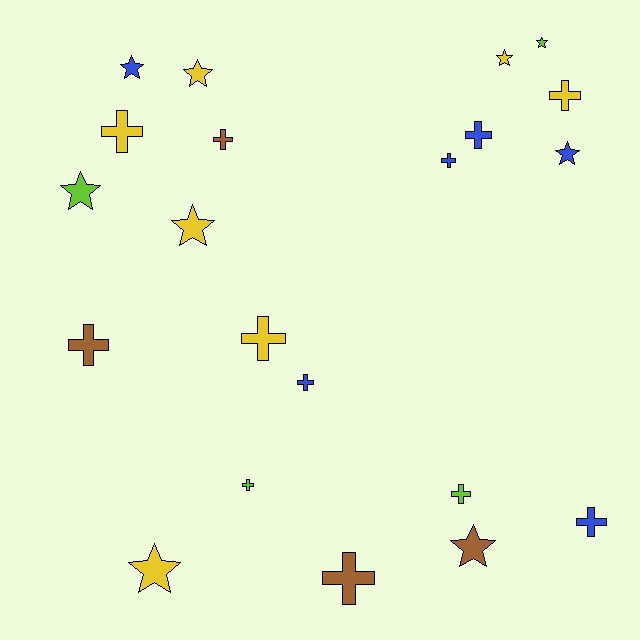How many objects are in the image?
There are 21 objects.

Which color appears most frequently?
Yellow, with 7 objects.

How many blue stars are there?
There are 2 blue stars.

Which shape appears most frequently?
Cross, with 12 objects.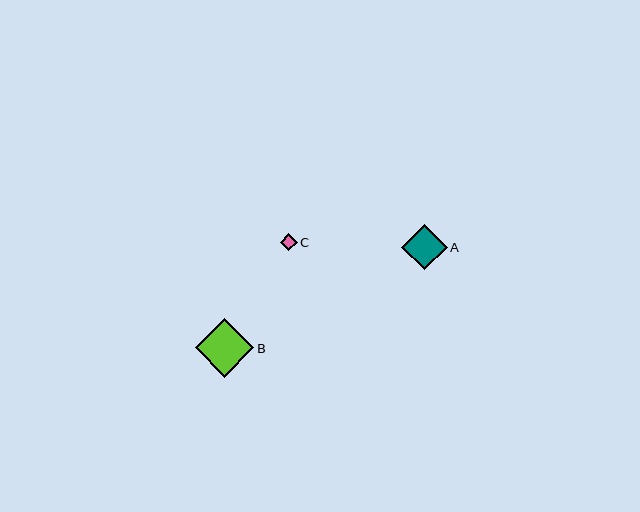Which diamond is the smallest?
Diamond C is the smallest with a size of approximately 17 pixels.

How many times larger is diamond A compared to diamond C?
Diamond A is approximately 2.7 times the size of diamond C.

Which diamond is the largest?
Diamond B is the largest with a size of approximately 58 pixels.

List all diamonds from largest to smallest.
From largest to smallest: B, A, C.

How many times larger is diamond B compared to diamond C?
Diamond B is approximately 3.4 times the size of diamond C.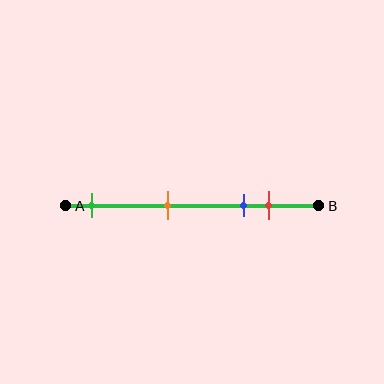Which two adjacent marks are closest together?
The blue and red marks are the closest adjacent pair.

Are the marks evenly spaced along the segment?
No, the marks are not evenly spaced.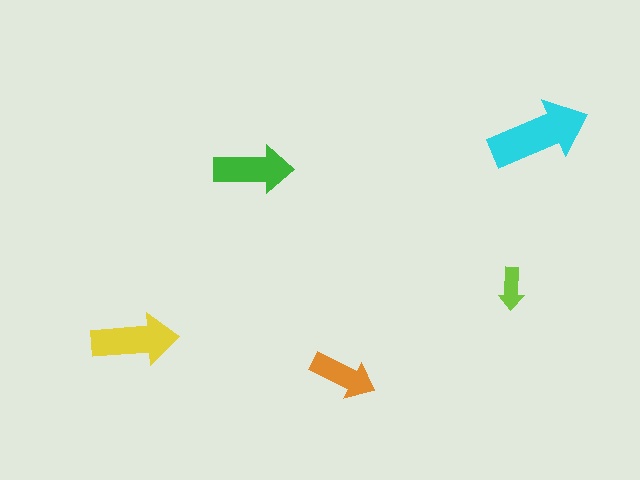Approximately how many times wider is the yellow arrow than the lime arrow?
About 2 times wider.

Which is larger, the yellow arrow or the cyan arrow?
The cyan one.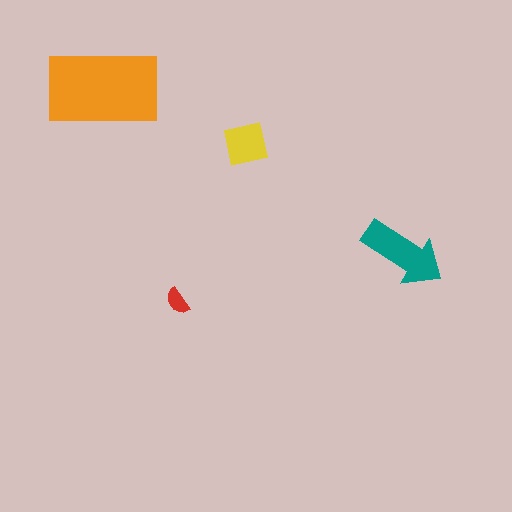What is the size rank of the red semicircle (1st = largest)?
4th.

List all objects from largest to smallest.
The orange rectangle, the teal arrow, the yellow square, the red semicircle.